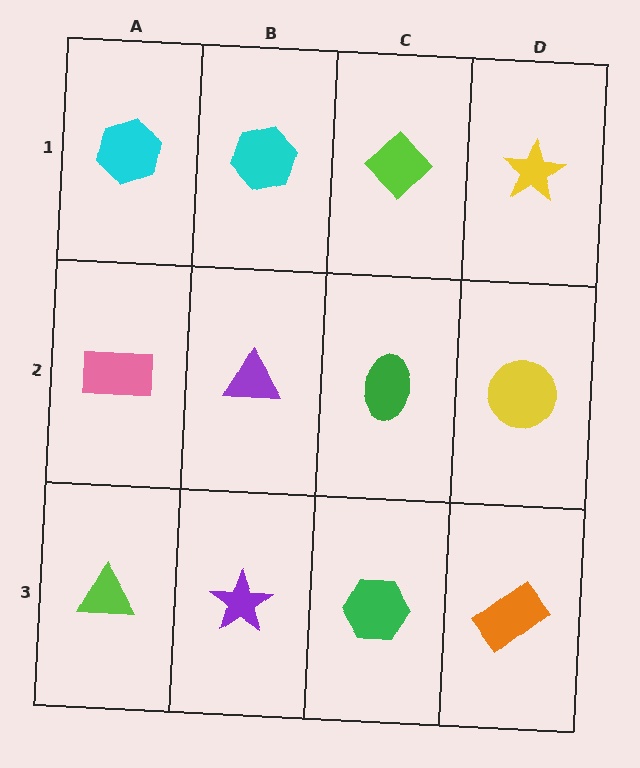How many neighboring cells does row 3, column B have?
3.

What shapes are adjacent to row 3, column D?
A yellow circle (row 2, column D), a green hexagon (row 3, column C).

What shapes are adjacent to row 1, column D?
A yellow circle (row 2, column D), a lime diamond (row 1, column C).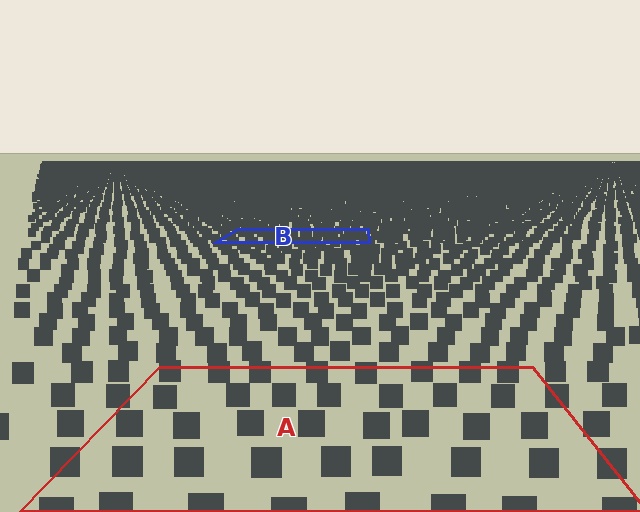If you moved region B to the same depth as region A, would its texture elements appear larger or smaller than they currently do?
They would appear larger. At a closer depth, the same texture elements are projected at a bigger on-screen size.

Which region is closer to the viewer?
Region A is closer. The texture elements there are larger and more spread out.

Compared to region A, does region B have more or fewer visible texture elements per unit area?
Region B has more texture elements per unit area — they are packed more densely because it is farther away.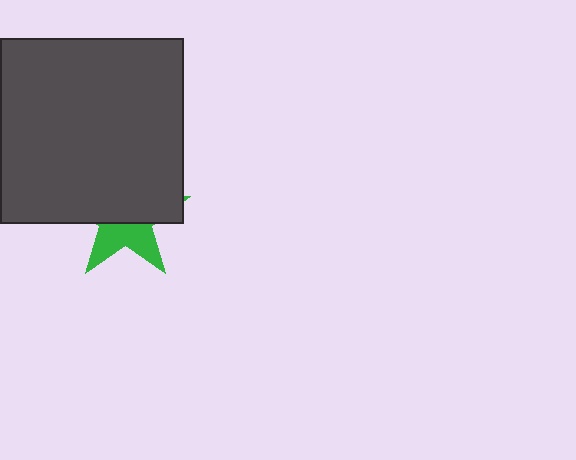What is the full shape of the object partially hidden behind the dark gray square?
The partially hidden object is a green star.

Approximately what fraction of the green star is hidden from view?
Roughly 61% of the green star is hidden behind the dark gray square.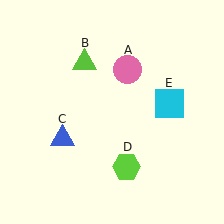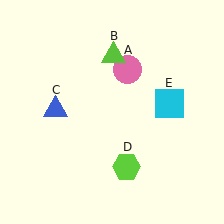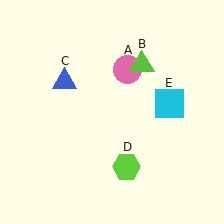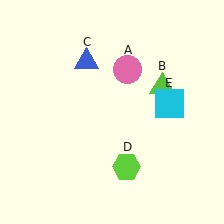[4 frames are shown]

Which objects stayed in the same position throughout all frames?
Pink circle (object A) and lime hexagon (object D) and cyan square (object E) remained stationary.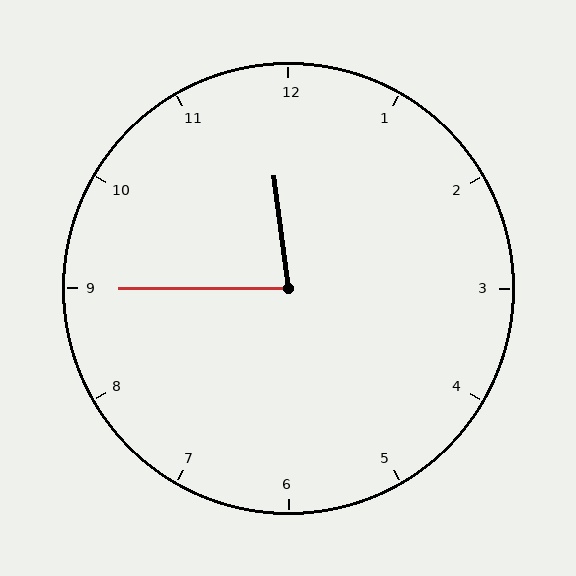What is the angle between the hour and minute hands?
Approximately 82 degrees.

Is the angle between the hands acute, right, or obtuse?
It is acute.